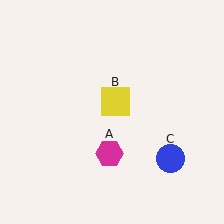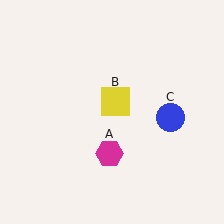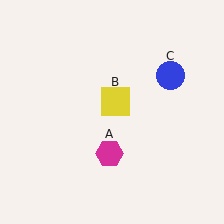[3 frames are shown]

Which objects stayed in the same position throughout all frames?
Magenta hexagon (object A) and yellow square (object B) remained stationary.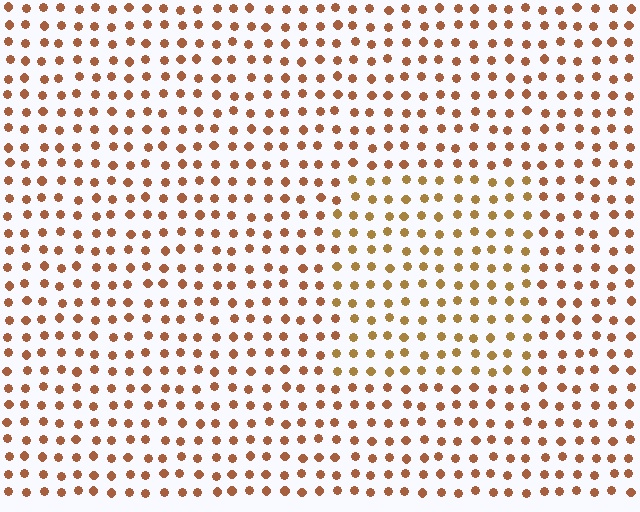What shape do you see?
I see a rectangle.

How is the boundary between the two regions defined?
The boundary is defined purely by a slight shift in hue (about 21 degrees). Spacing, size, and orientation are identical on both sides.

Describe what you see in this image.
The image is filled with small brown elements in a uniform arrangement. A rectangle-shaped region is visible where the elements are tinted to a slightly different hue, forming a subtle color boundary.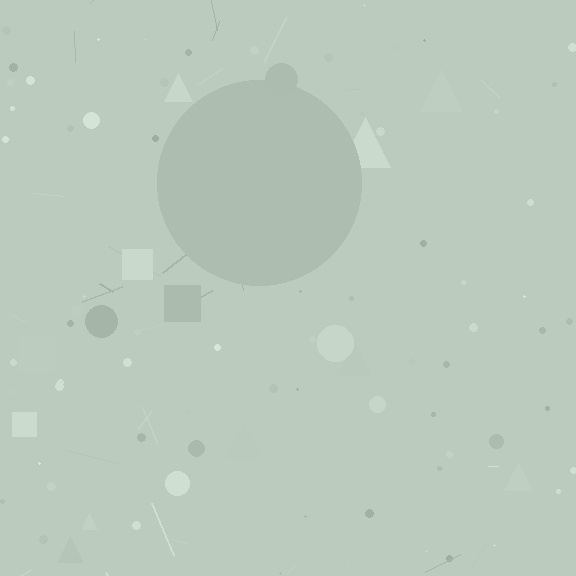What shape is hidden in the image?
A circle is hidden in the image.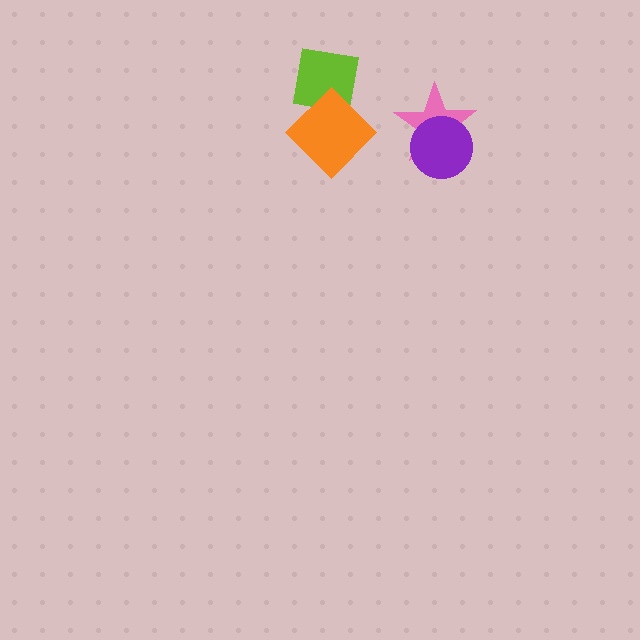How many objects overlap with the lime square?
1 object overlaps with the lime square.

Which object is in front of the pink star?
The purple circle is in front of the pink star.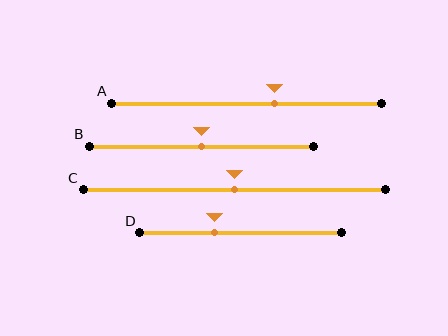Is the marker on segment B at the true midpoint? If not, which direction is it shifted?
Yes, the marker on segment B is at the true midpoint.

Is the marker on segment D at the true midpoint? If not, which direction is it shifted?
No, the marker on segment D is shifted to the left by about 13% of the segment length.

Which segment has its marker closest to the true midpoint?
Segment B has its marker closest to the true midpoint.